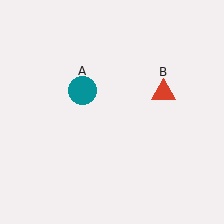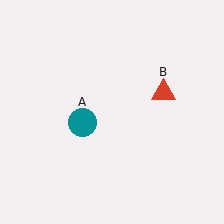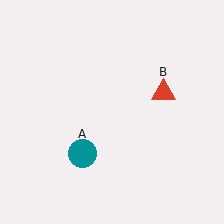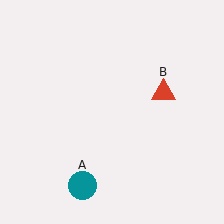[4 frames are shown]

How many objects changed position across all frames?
1 object changed position: teal circle (object A).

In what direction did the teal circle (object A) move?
The teal circle (object A) moved down.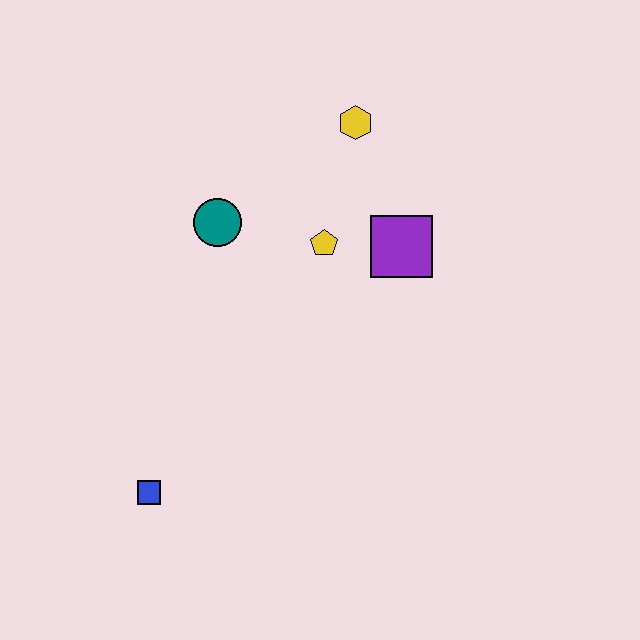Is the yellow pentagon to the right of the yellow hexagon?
No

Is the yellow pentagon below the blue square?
No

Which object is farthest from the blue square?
The yellow hexagon is farthest from the blue square.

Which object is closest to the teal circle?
The yellow pentagon is closest to the teal circle.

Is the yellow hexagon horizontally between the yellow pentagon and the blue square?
No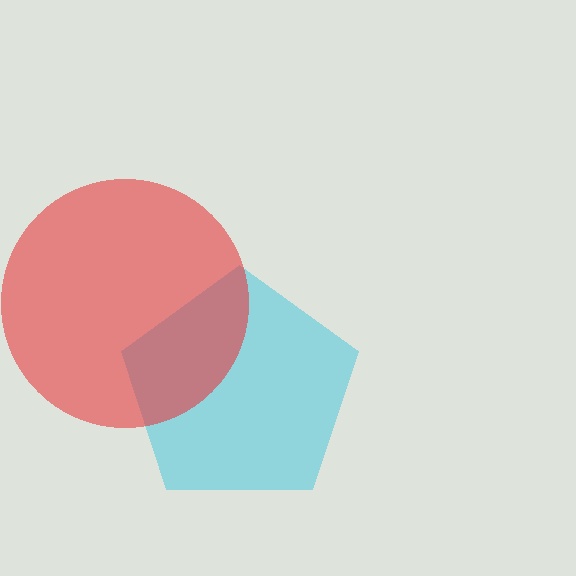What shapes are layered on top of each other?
The layered shapes are: a cyan pentagon, a red circle.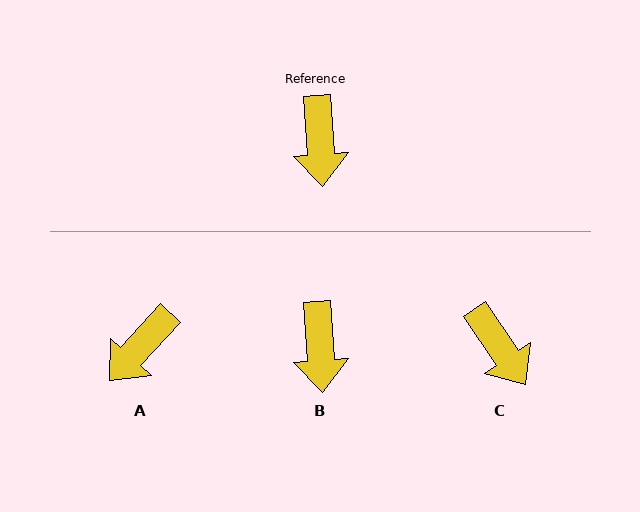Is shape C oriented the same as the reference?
No, it is off by about 30 degrees.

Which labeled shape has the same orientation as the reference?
B.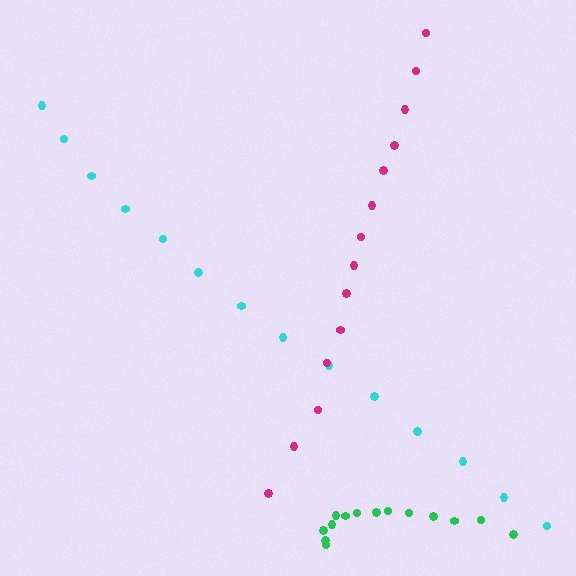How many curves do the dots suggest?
There are 3 distinct paths.